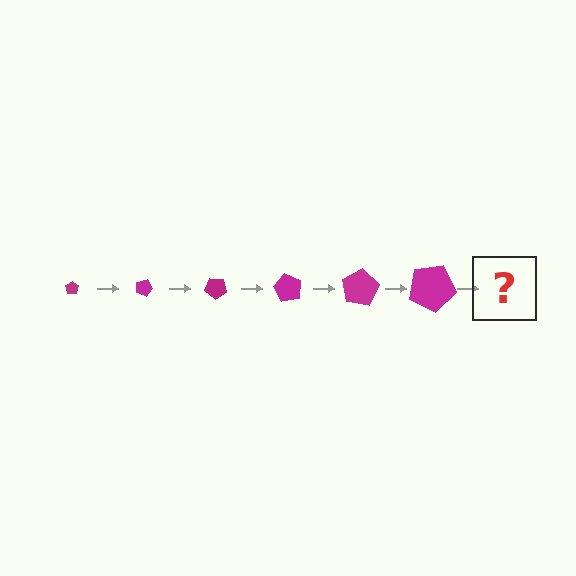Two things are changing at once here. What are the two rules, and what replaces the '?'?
The two rules are that the pentagon grows larger each step and it rotates 20 degrees each step. The '?' should be a pentagon, larger than the previous one and rotated 120 degrees from the start.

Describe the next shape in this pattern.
It should be a pentagon, larger than the previous one and rotated 120 degrees from the start.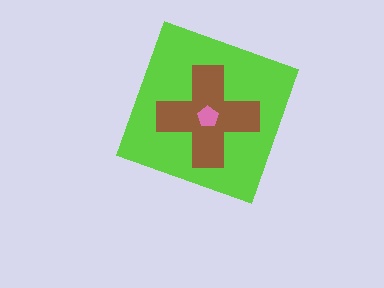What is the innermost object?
The pink pentagon.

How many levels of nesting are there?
3.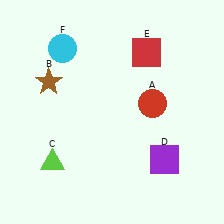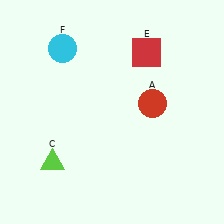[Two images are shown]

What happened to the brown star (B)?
The brown star (B) was removed in Image 2. It was in the top-left area of Image 1.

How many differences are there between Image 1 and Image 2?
There are 2 differences between the two images.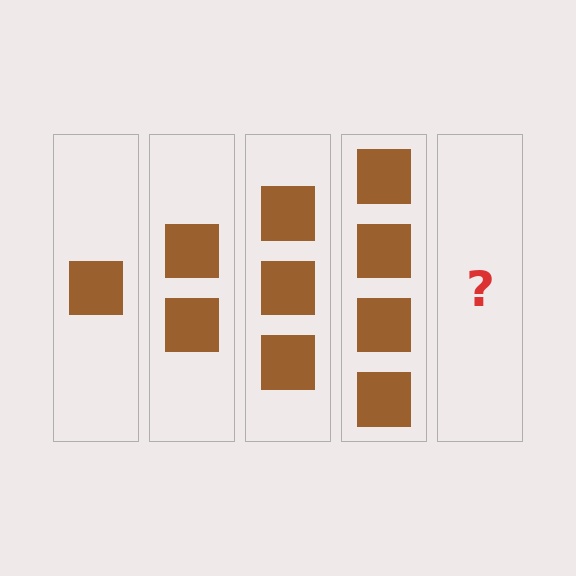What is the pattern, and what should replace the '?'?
The pattern is that each step adds one more square. The '?' should be 5 squares.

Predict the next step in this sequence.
The next step is 5 squares.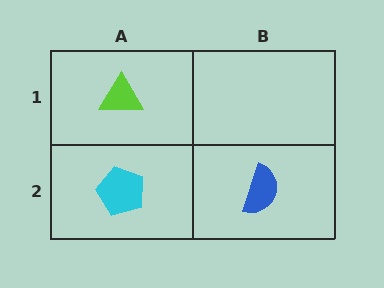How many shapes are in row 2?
2 shapes.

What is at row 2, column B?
A blue semicircle.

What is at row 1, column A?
A lime triangle.